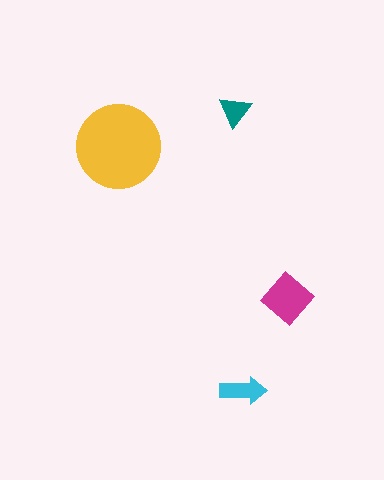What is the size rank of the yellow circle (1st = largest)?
1st.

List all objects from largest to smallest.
The yellow circle, the magenta diamond, the cyan arrow, the teal triangle.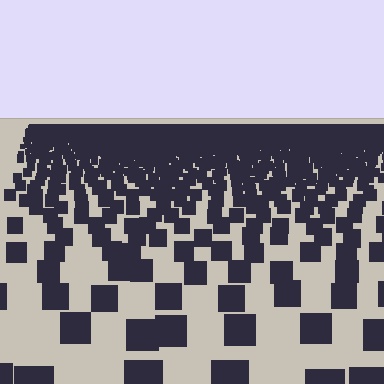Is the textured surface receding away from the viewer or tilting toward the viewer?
The surface is receding away from the viewer. Texture elements get smaller and denser toward the top.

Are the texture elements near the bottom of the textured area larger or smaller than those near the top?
Larger. Near the bottom, elements are closer to the viewer and appear at a bigger on-screen size.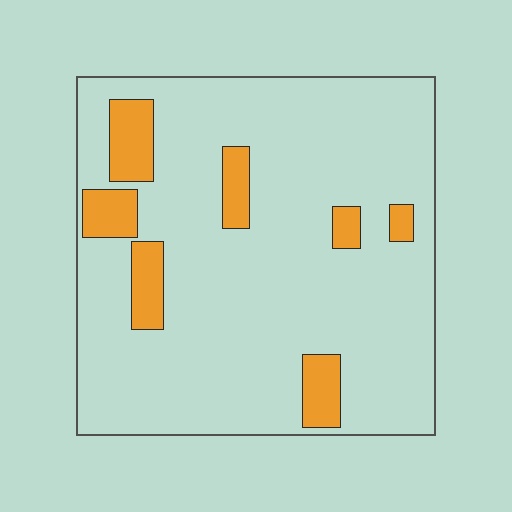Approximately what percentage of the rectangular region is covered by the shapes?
Approximately 15%.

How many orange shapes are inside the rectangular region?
7.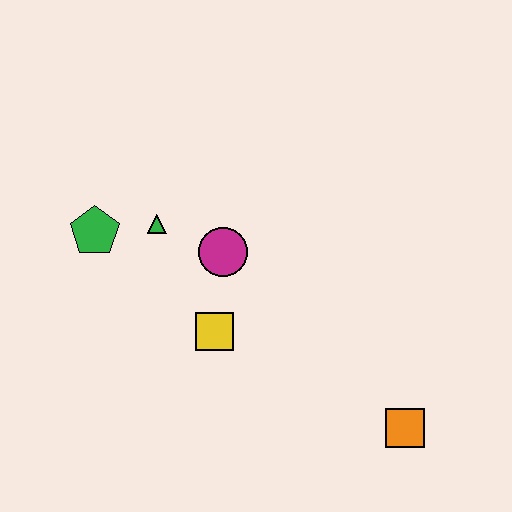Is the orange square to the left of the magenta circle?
No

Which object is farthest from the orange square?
The green pentagon is farthest from the orange square.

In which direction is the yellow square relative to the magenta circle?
The yellow square is below the magenta circle.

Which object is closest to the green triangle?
The green pentagon is closest to the green triangle.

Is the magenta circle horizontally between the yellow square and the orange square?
Yes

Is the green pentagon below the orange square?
No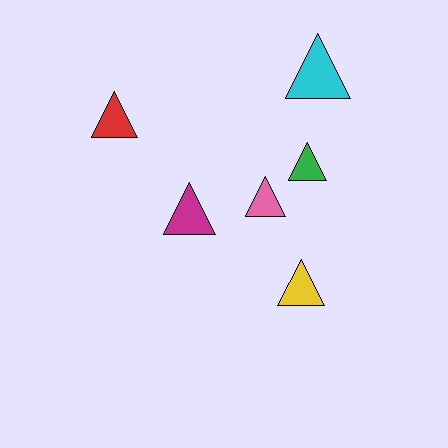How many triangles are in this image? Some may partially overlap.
There are 6 triangles.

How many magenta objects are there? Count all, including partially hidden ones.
There is 1 magenta object.